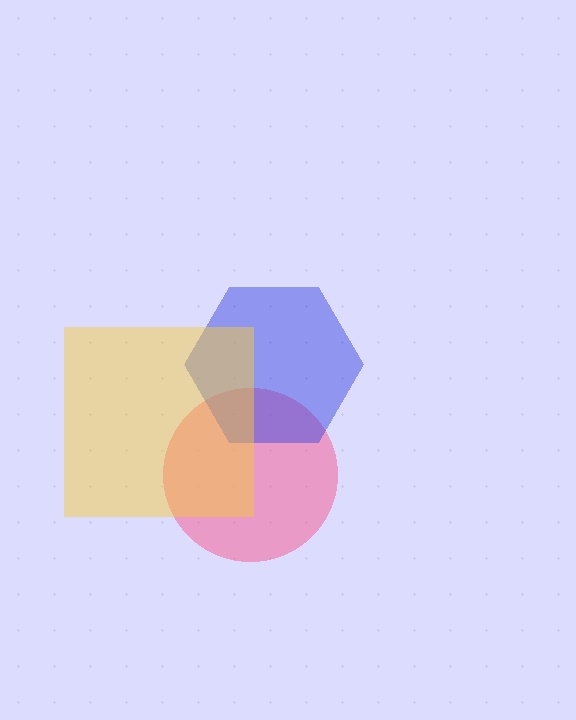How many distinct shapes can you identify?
There are 3 distinct shapes: a pink circle, a blue hexagon, a yellow square.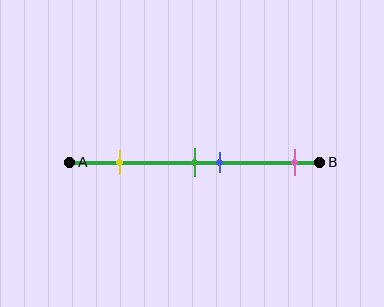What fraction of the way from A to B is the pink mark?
The pink mark is approximately 90% (0.9) of the way from A to B.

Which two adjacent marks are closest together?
The green and blue marks are the closest adjacent pair.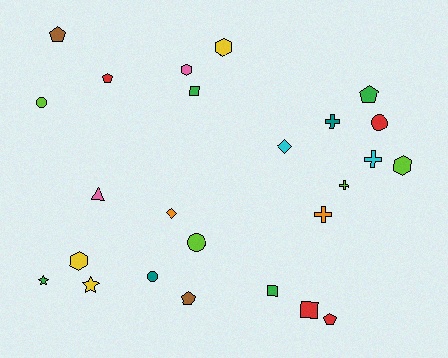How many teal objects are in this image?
There are 2 teal objects.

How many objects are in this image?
There are 25 objects.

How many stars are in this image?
There are 2 stars.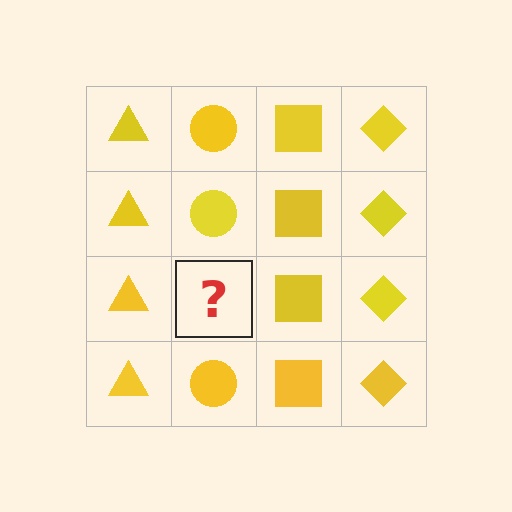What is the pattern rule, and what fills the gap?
The rule is that each column has a consistent shape. The gap should be filled with a yellow circle.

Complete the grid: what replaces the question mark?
The question mark should be replaced with a yellow circle.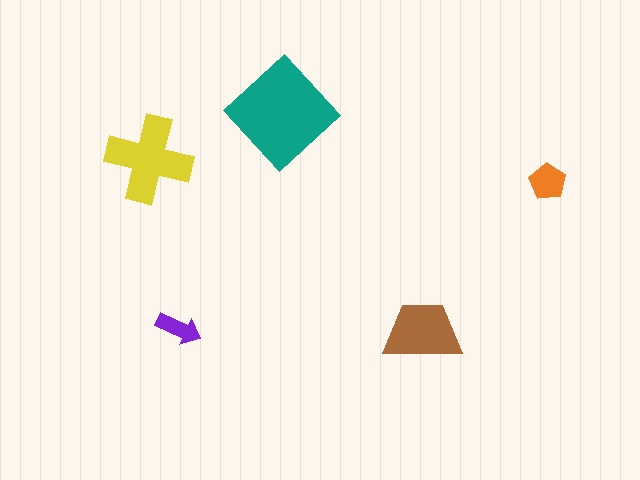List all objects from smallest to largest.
The purple arrow, the orange pentagon, the brown trapezoid, the yellow cross, the teal diamond.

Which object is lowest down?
The brown trapezoid is bottommost.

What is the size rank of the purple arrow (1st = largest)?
5th.